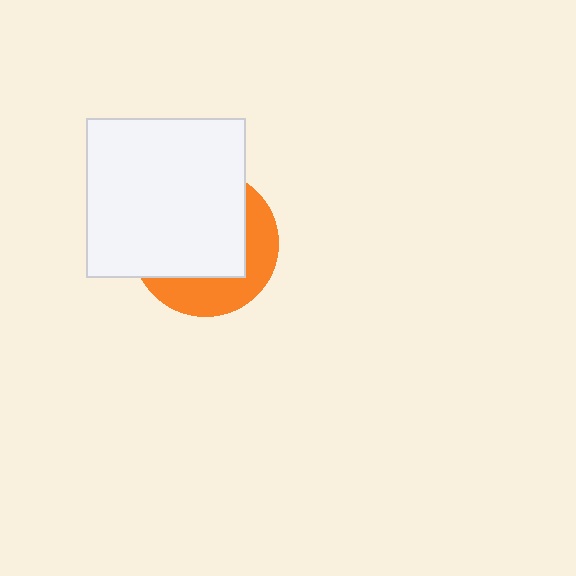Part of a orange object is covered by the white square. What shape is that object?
It is a circle.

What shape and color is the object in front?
The object in front is a white square.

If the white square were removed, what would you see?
You would see the complete orange circle.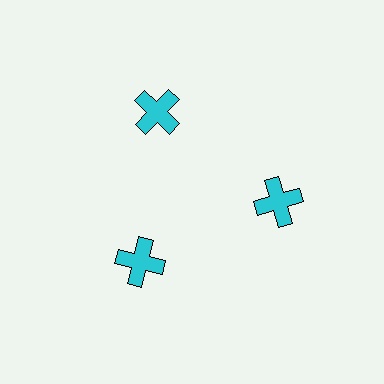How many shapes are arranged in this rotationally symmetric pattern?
There are 3 shapes, arranged in 3 groups of 1.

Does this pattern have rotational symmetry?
Yes, this pattern has 3-fold rotational symmetry. It looks the same after rotating 120 degrees around the center.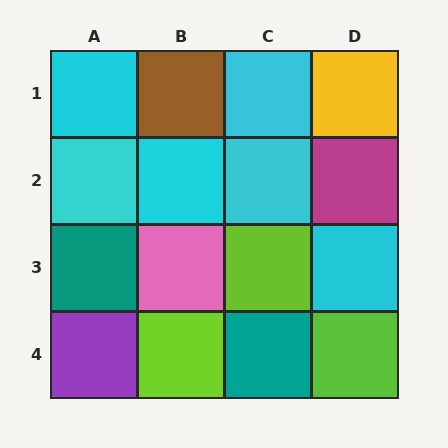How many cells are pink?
1 cell is pink.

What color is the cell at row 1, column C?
Cyan.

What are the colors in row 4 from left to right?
Purple, lime, teal, lime.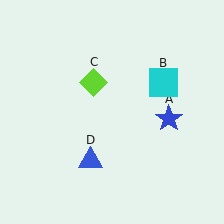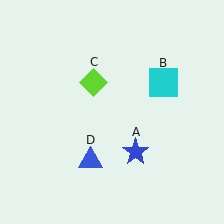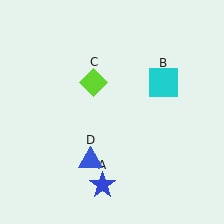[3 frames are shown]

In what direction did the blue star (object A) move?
The blue star (object A) moved down and to the left.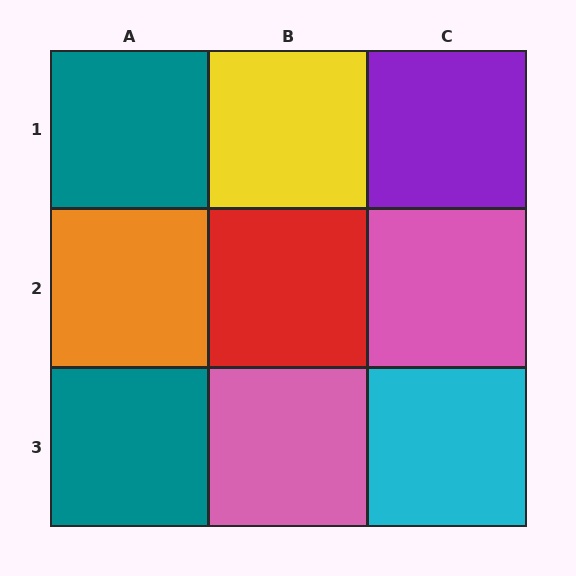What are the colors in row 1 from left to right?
Teal, yellow, purple.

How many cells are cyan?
1 cell is cyan.